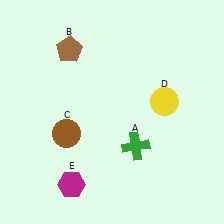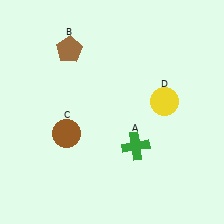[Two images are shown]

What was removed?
The magenta hexagon (E) was removed in Image 2.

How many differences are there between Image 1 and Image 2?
There is 1 difference between the two images.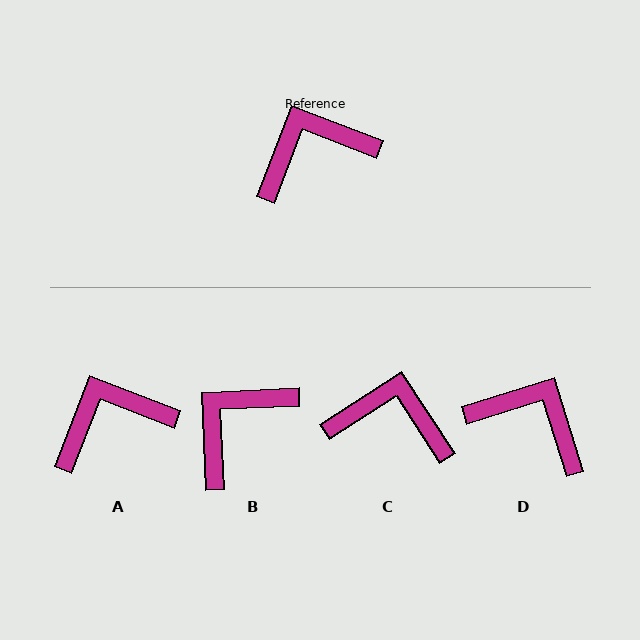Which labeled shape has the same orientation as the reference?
A.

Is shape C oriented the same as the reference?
No, it is off by about 36 degrees.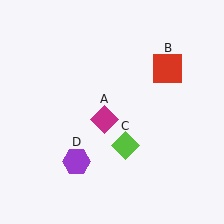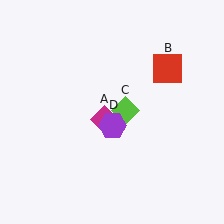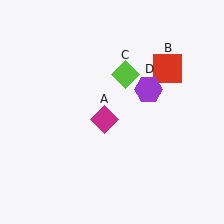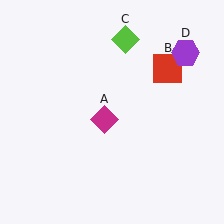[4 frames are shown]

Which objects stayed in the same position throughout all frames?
Magenta diamond (object A) and red square (object B) remained stationary.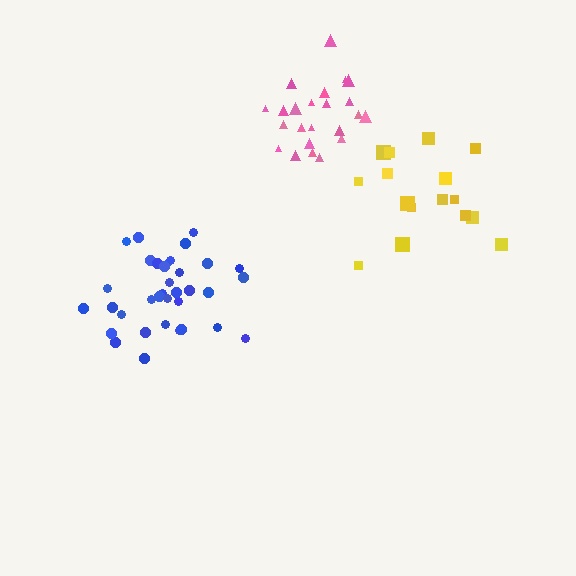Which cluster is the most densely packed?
Blue.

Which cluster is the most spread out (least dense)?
Yellow.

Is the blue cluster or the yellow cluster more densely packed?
Blue.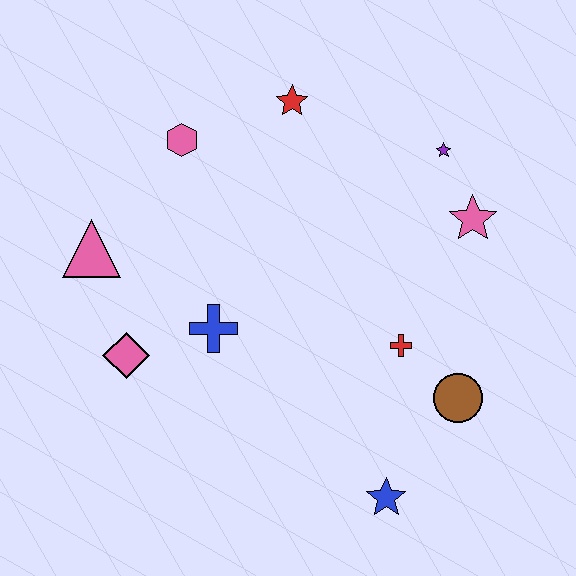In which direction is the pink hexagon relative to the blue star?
The pink hexagon is above the blue star.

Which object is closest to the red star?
The pink hexagon is closest to the red star.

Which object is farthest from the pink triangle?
The brown circle is farthest from the pink triangle.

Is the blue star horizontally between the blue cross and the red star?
No